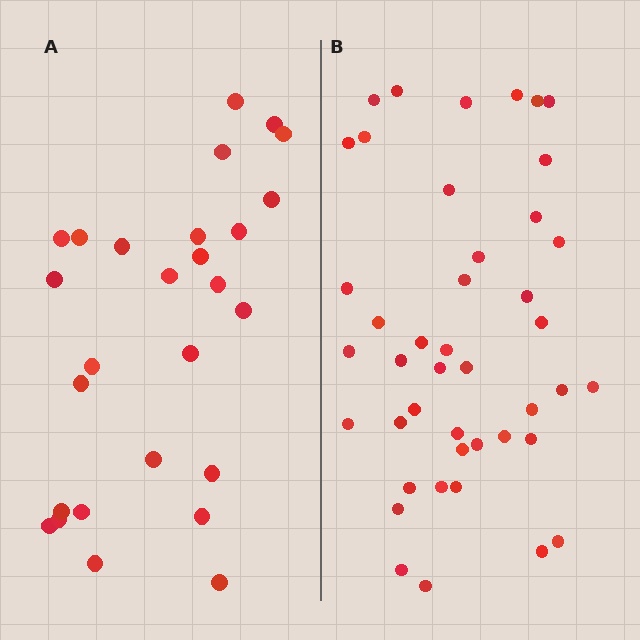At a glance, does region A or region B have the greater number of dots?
Region B (the right region) has more dots.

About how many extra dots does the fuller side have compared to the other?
Region B has approximately 15 more dots than region A.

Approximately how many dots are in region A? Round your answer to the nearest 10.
About 30 dots. (The exact count is 27, which rounds to 30.)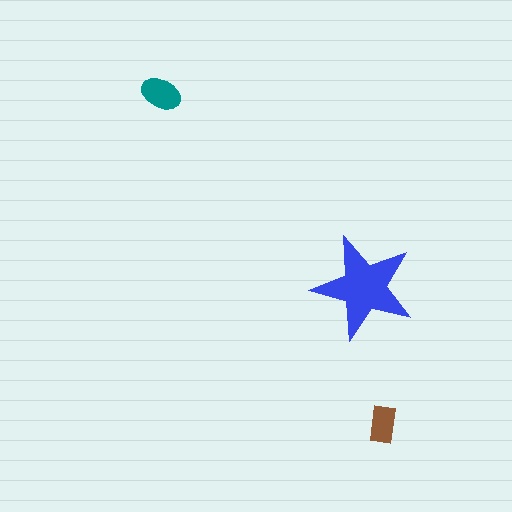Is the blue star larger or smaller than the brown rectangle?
Larger.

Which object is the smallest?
The brown rectangle.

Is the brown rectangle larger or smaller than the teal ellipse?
Smaller.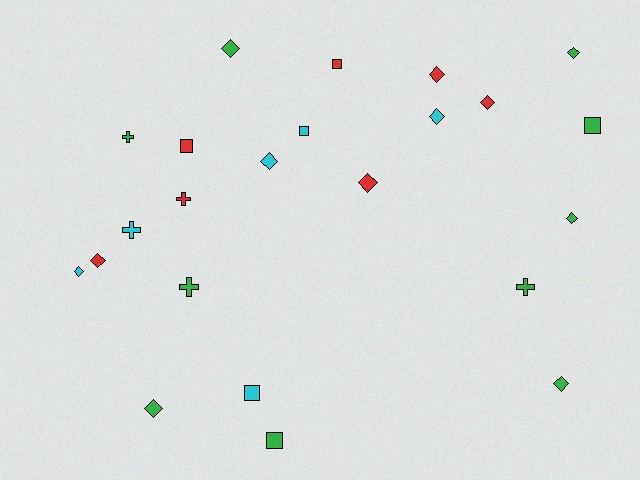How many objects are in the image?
There are 23 objects.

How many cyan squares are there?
There are 2 cyan squares.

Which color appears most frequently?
Green, with 10 objects.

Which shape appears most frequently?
Diamond, with 12 objects.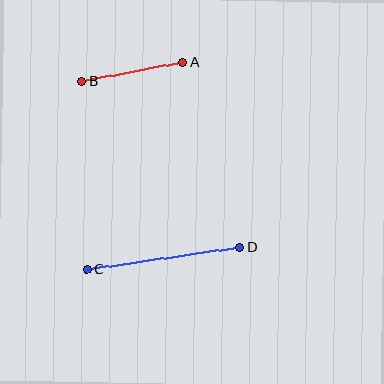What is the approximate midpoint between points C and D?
The midpoint is at approximately (163, 258) pixels.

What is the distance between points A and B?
The distance is approximately 103 pixels.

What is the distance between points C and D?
The distance is approximately 154 pixels.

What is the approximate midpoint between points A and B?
The midpoint is at approximately (132, 72) pixels.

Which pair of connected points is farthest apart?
Points C and D are farthest apart.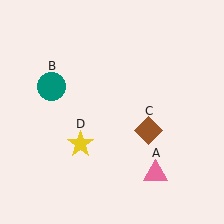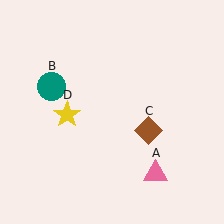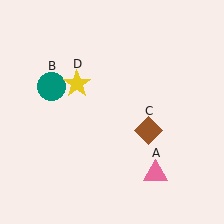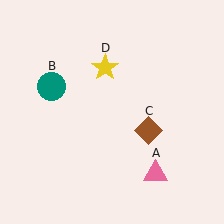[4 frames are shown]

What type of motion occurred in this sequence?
The yellow star (object D) rotated clockwise around the center of the scene.